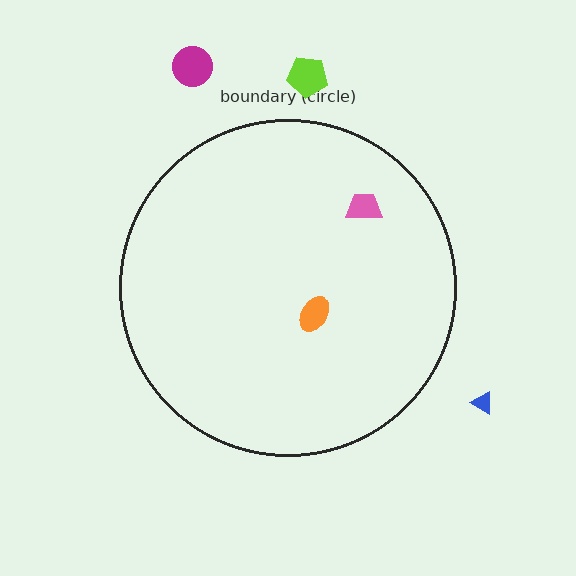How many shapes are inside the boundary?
2 inside, 3 outside.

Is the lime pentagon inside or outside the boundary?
Outside.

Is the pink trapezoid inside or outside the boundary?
Inside.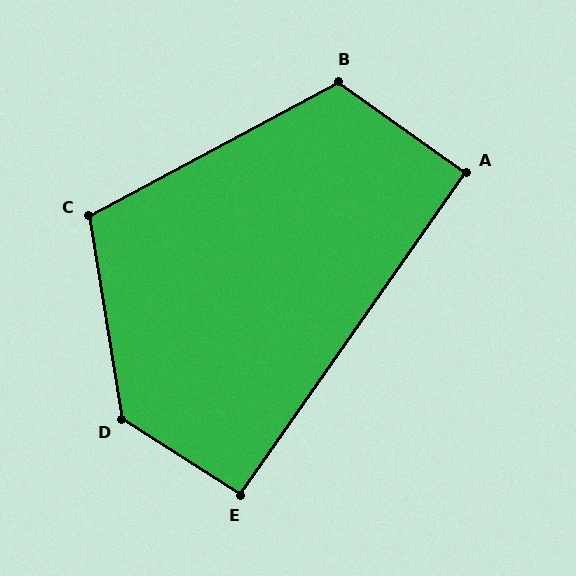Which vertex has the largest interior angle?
D, at approximately 131 degrees.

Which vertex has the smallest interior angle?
A, at approximately 90 degrees.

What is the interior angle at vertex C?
Approximately 109 degrees (obtuse).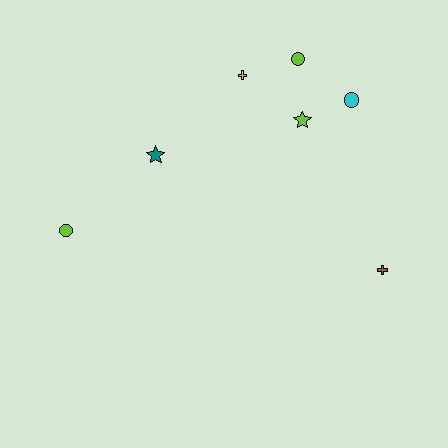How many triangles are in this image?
There are no triangles.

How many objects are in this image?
There are 7 objects.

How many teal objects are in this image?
There is 1 teal object.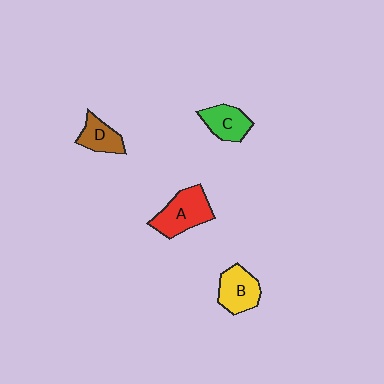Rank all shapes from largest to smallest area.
From largest to smallest: A (red), B (yellow), C (green), D (brown).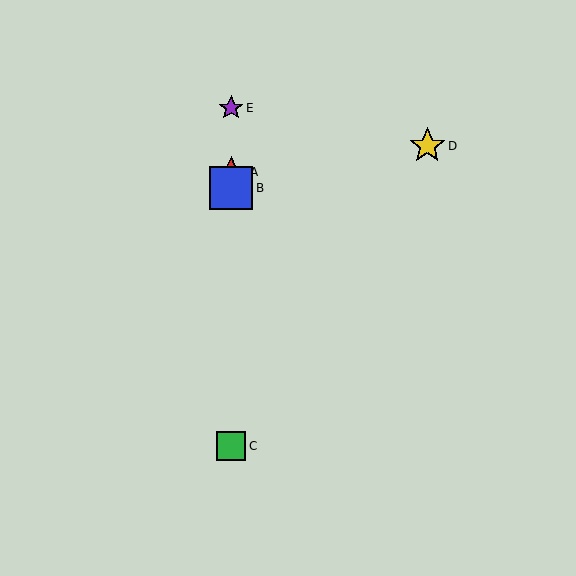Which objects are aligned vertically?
Objects A, B, C, E are aligned vertically.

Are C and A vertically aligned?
Yes, both are at x≈231.